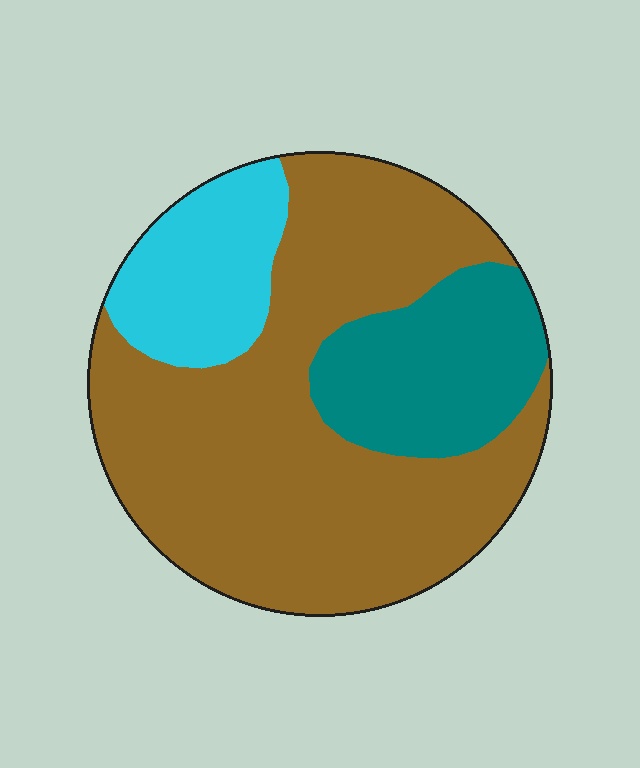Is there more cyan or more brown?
Brown.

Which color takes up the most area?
Brown, at roughly 65%.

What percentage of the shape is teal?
Teal takes up less than a quarter of the shape.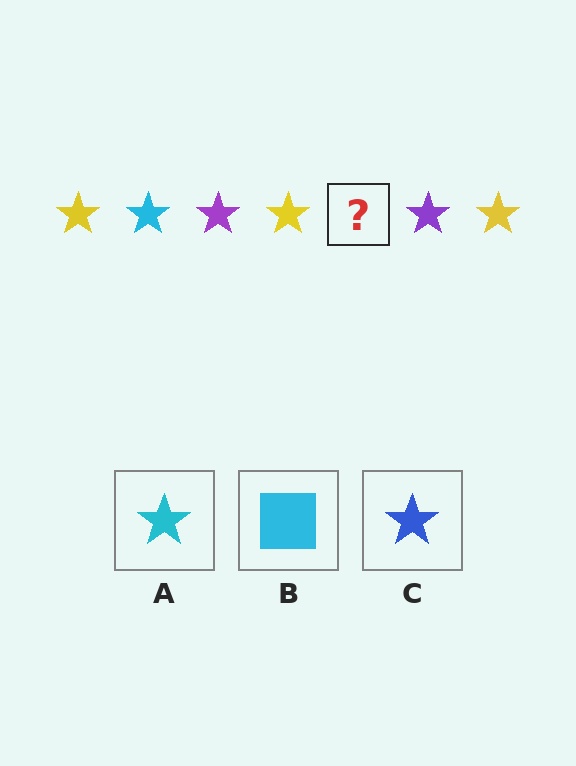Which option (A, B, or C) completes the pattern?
A.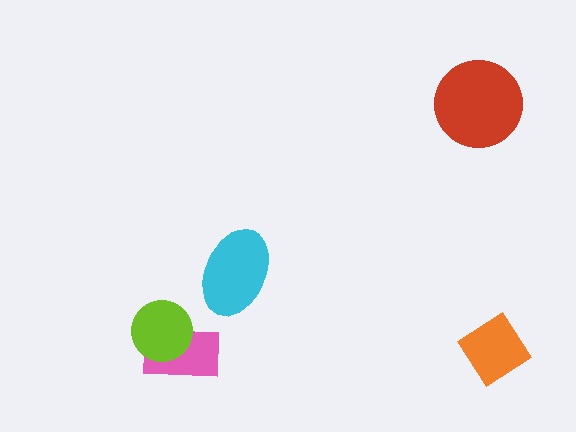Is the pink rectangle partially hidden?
Yes, it is partially covered by another shape.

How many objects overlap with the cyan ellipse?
0 objects overlap with the cyan ellipse.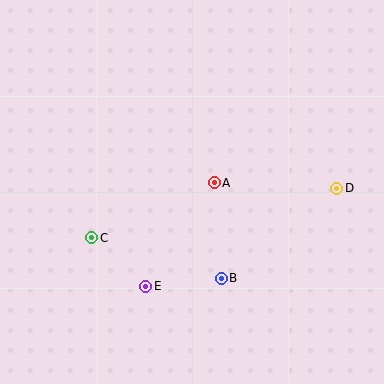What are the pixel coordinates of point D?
Point D is at (337, 188).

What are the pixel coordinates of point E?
Point E is at (146, 286).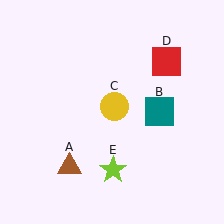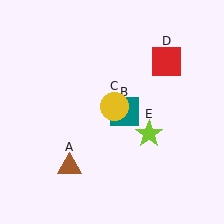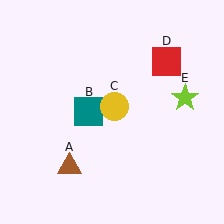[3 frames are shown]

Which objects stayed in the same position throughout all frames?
Brown triangle (object A) and yellow circle (object C) and red square (object D) remained stationary.